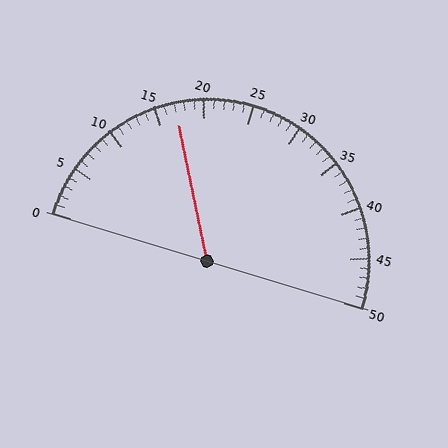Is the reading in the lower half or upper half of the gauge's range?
The reading is in the lower half of the range (0 to 50).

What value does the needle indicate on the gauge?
The needle indicates approximately 17.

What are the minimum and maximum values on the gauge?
The gauge ranges from 0 to 50.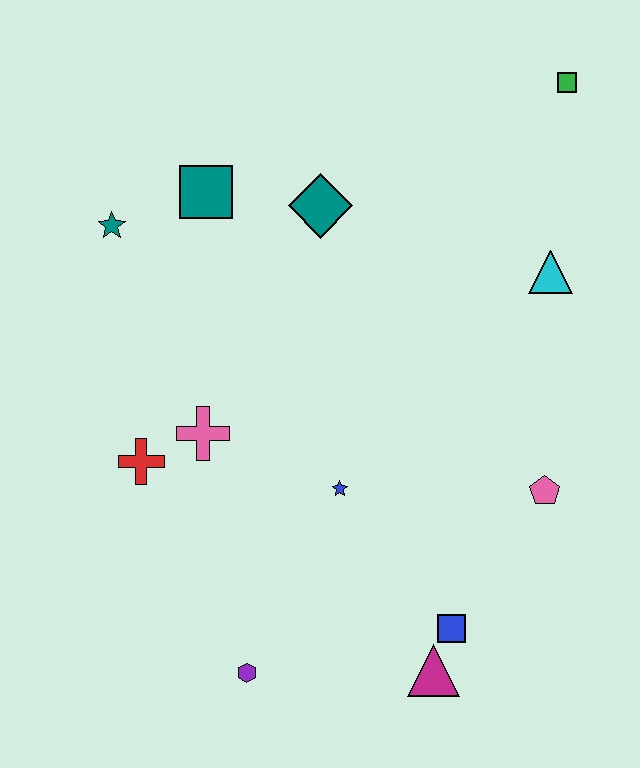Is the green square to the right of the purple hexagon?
Yes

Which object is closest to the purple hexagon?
The magenta triangle is closest to the purple hexagon.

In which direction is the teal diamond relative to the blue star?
The teal diamond is above the blue star.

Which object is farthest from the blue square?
The green square is farthest from the blue square.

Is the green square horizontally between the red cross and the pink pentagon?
No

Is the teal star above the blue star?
Yes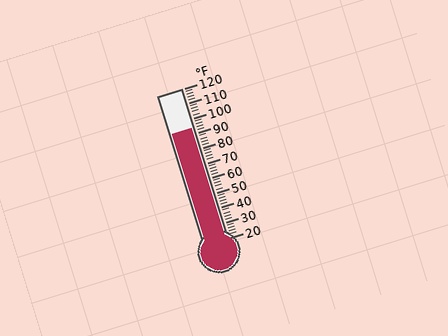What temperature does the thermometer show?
The thermometer shows approximately 94°F.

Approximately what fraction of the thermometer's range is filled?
The thermometer is filled to approximately 75% of its range.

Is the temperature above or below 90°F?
The temperature is above 90°F.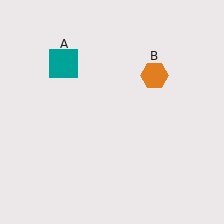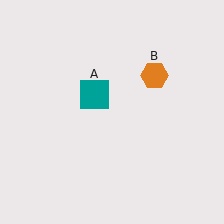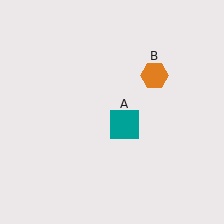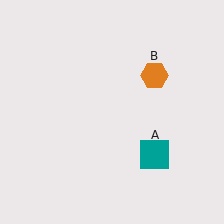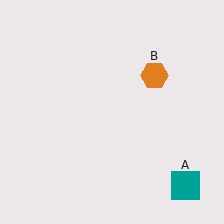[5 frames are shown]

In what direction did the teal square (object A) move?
The teal square (object A) moved down and to the right.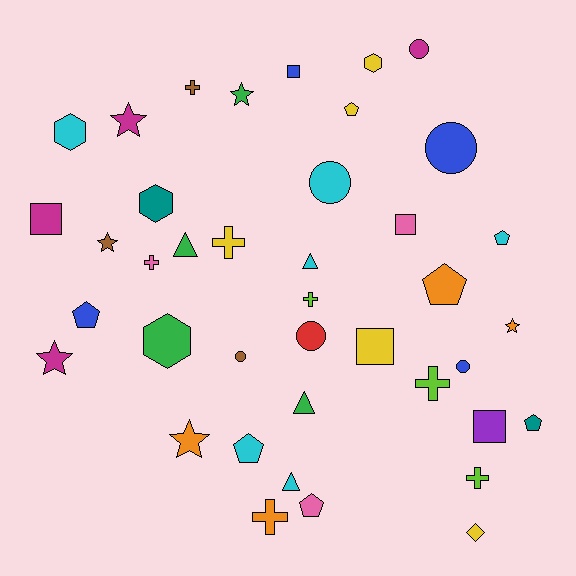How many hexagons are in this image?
There are 4 hexagons.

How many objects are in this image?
There are 40 objects.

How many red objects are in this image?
There is 1 red object.